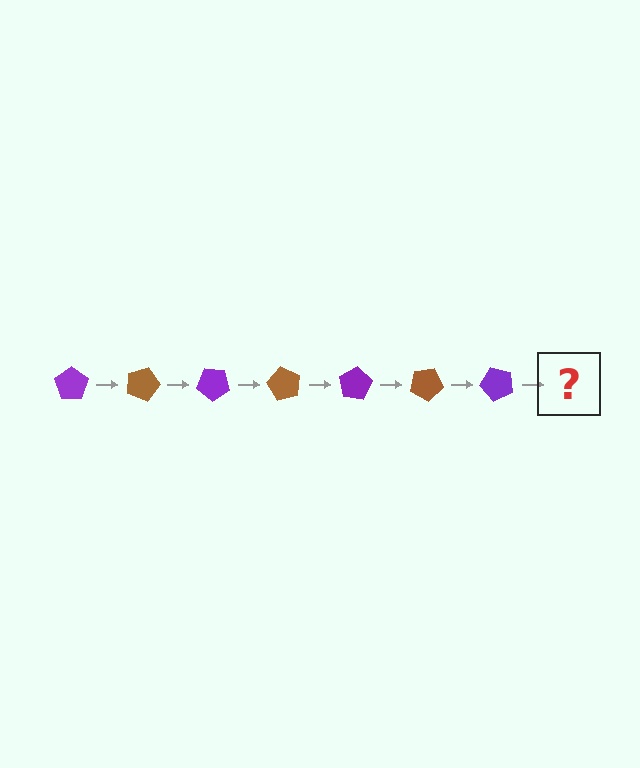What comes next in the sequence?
The next element should be a brown pentagon, rotated 140 degrees from the start.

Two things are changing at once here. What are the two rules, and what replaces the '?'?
The two rules are that it rotates 20 degrees each step and the color cycles through purple and brown. The '?' should be a brown pentagon, rotated 140 degrees from the start.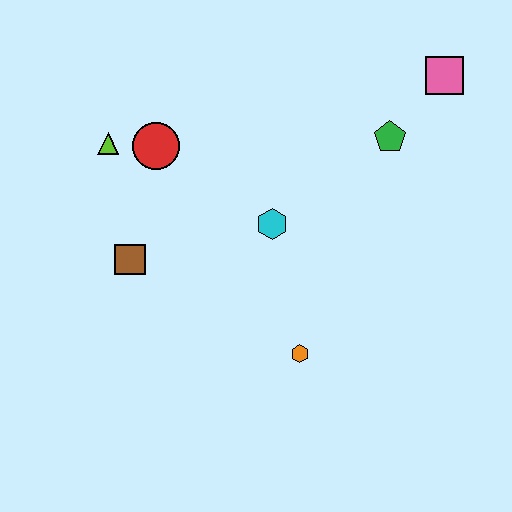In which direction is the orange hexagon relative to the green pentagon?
The orange hexagon is below the green pentagon.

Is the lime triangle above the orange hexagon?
Yes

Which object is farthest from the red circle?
The pink square is farthest from the red circle.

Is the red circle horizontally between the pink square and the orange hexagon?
No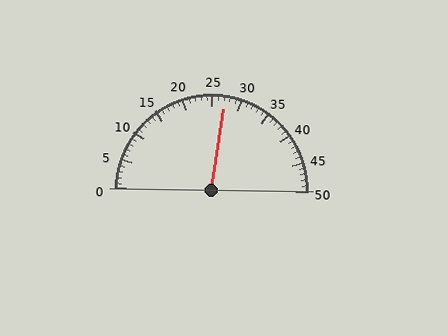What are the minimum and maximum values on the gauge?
The gauge ranges from 0 to 50.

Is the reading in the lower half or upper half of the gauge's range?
The reading is in the upper half of the range (0 to 50).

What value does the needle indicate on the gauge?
The needle indicates approximately 27.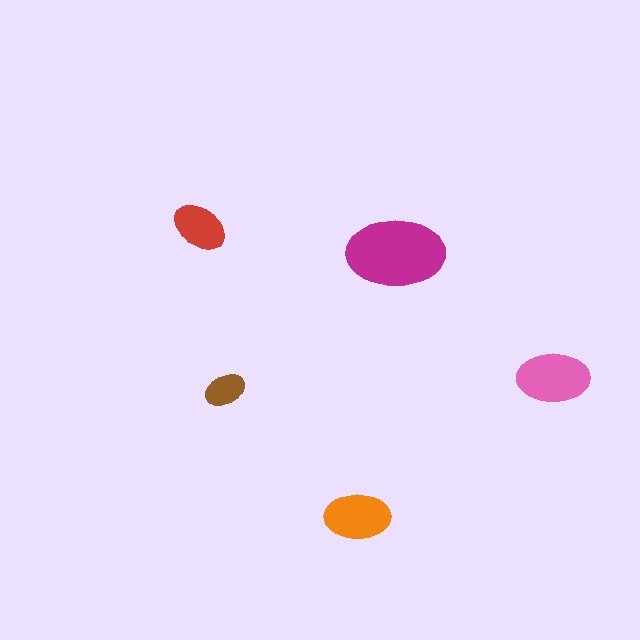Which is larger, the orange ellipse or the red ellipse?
The orange one.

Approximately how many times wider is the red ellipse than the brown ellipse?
About 1.5 times wider.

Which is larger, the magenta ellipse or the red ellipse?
The magenta one.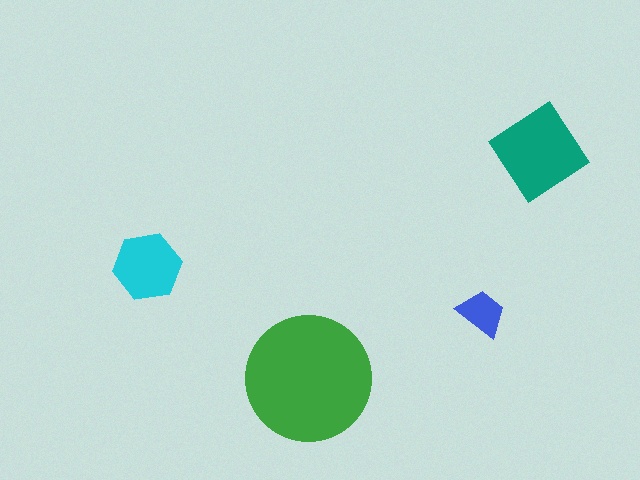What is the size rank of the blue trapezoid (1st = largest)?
4th.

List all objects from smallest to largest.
The blue trapezoid, the cyan hexagon, the teal diamond, the green circle.